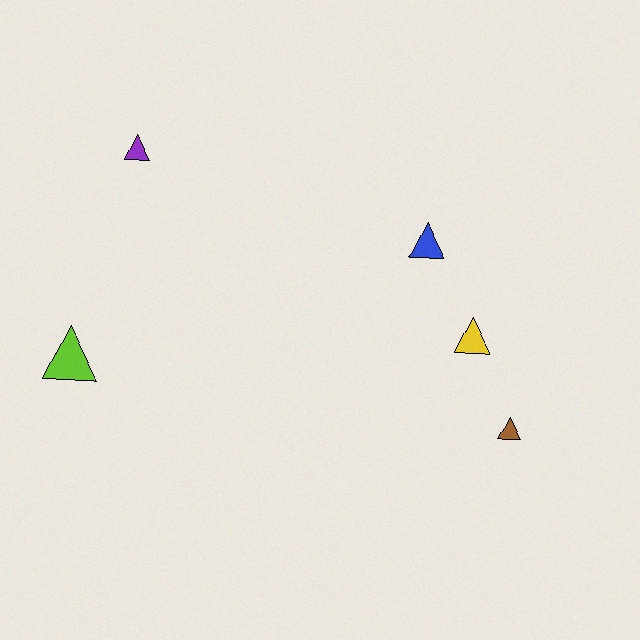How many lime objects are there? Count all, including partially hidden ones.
There is 1 lime object.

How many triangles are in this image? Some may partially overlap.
There are 5 triangles.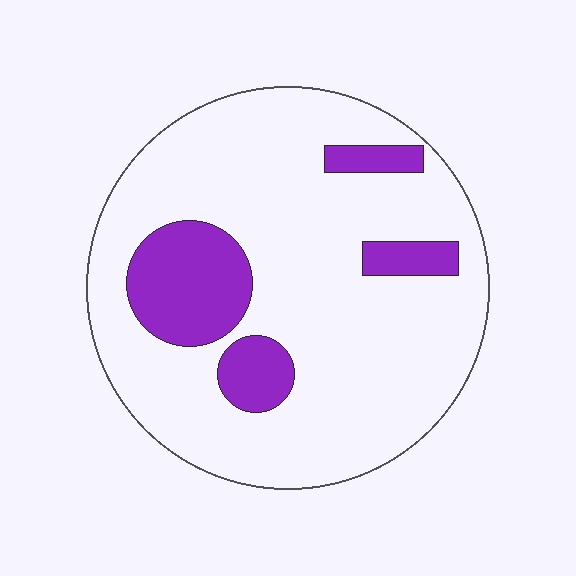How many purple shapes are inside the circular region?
4.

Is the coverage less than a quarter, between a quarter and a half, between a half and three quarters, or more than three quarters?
Less than a quarter.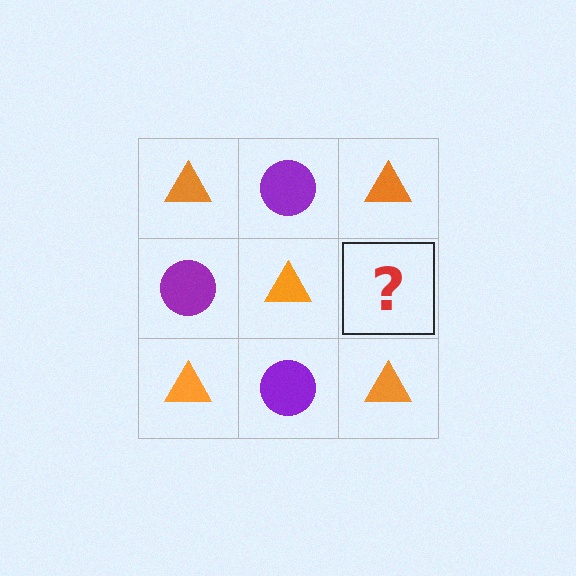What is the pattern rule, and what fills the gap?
The rule is that it alternates orange triangle and purple circle in a checkerboard pattern. The gap should be filled with a purple circle.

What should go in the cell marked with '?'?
The missing cell should contain a purple circle.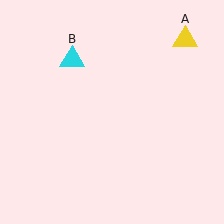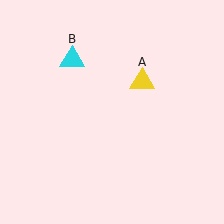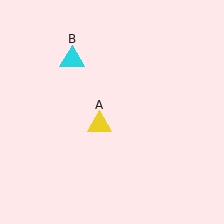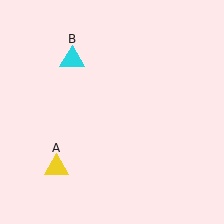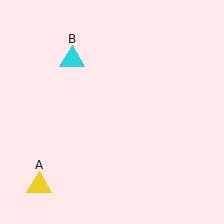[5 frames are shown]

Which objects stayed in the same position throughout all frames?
Cyan triangle (object B) remained stationary.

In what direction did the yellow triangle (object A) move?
The yellow triangle (object A) moved down and to the left.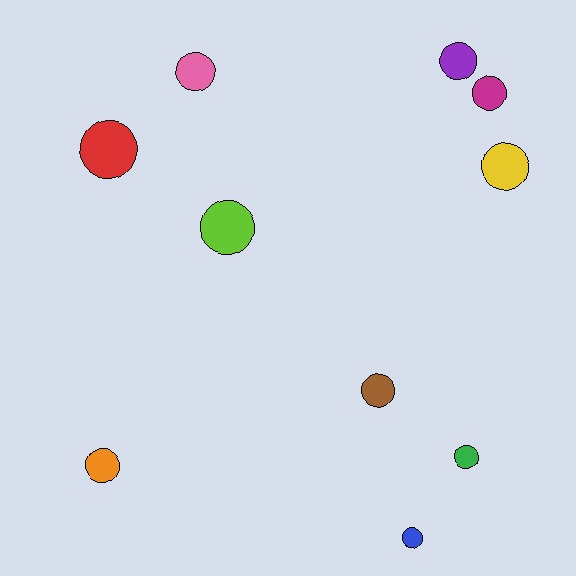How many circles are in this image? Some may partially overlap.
There are 10 circles.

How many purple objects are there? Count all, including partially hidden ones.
There is 1 purple object.